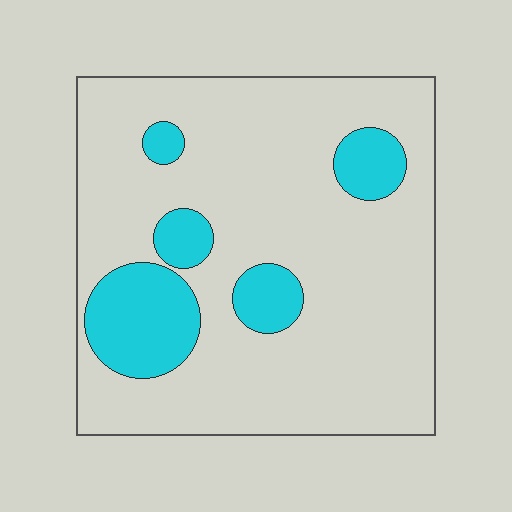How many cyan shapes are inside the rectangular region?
5.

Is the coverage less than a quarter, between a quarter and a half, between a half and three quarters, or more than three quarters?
Less than a quarter.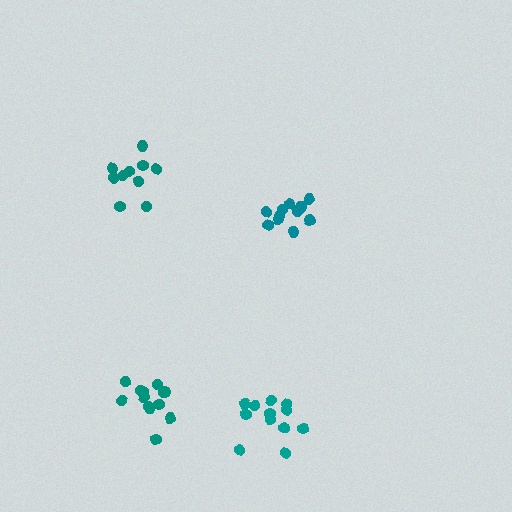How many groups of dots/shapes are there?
There are 4 groups.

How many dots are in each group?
Group 1: 10 dots, Group 2: 12 dots, Group 3: 12 dots, Group 4: 13 dots (47 total).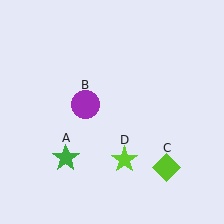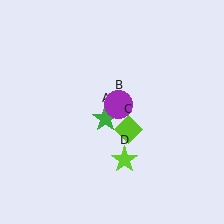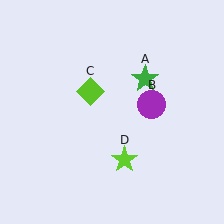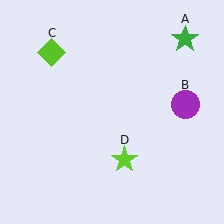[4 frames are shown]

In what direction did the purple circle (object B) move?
The purple circle (object B) moved right.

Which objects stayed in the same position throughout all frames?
Lime star (object D) remained stationary.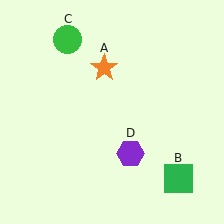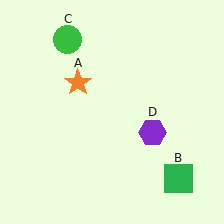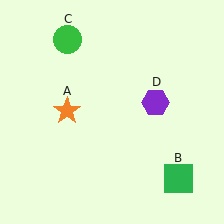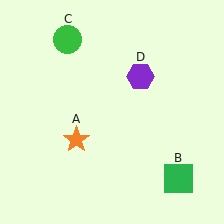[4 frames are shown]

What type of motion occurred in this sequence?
The orange star (object A), purple hexagon (object D) rotated counterclockwise around the center of the scene.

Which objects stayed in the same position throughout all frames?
Green square (object B) and green circle (object C) remained stationary.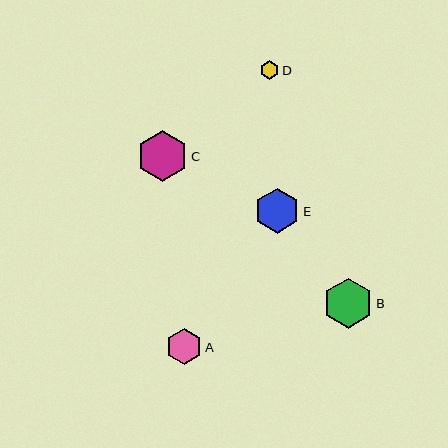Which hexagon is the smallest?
Hexagon D is the smallest with a size of approximately 19 pixels.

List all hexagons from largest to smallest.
From largest to smallest: C, B, E, A, D.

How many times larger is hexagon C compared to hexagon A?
Hexagon C is approximately 1.4 times the size of hexagon A.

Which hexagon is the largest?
Hexagon C is the largest with a size of approximately 51 pixels.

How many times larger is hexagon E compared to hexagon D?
Hexagon E is approximately 2.4 times the size of hexagon D.